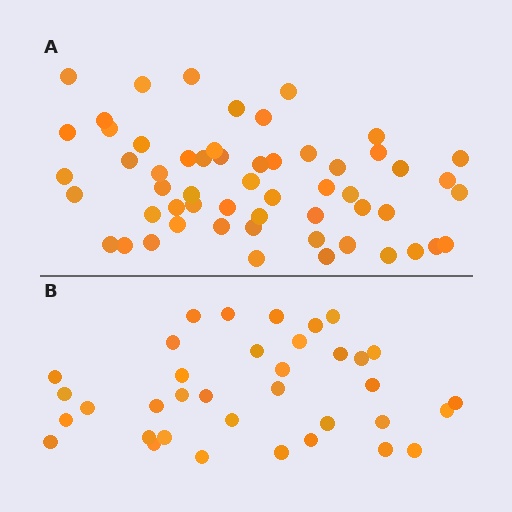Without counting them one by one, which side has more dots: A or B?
Region A (the top region) has more dots.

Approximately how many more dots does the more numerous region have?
Region A has approximately 20 more dots than region B.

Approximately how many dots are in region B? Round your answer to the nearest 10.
About 40 dots. (The exact count is 36, which rounds to 40.)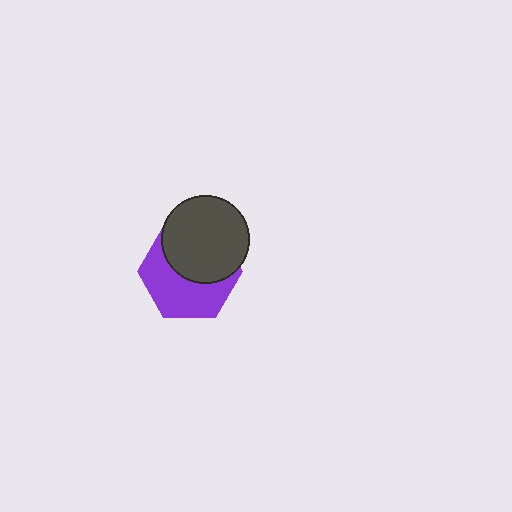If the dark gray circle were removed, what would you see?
You would see the complete purple hexagon.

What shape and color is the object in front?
The object in front is a dark gray circle.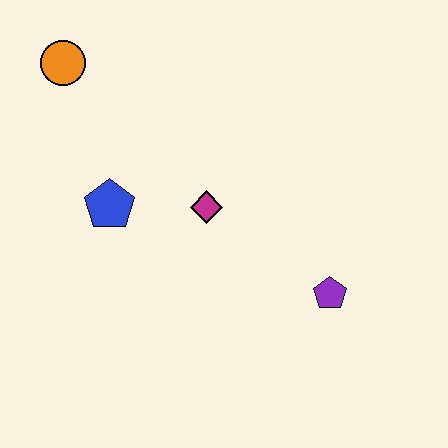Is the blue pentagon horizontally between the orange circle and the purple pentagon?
Yes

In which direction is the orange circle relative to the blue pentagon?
The orange circle is above the blue pentagon.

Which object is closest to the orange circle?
The blue pentagon is closest to the orange circle.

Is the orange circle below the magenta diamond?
No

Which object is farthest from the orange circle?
The purple pentagon is farthest from the orange circle.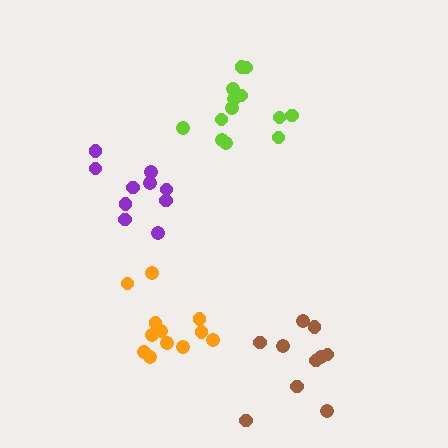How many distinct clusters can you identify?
There are 4 distinct clusters.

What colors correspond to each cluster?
The clusters are colored: purple, brown, orange, lime.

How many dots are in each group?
Group 1: 10 dots, Group 2: 10 dots, Group 3: 12 dots, Group 4: 13 dots (45 total).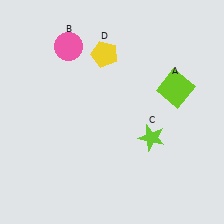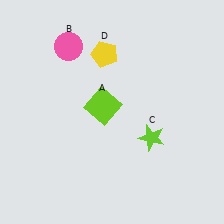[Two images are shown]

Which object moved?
The lime square (A) moved left.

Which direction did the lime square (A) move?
The lime square (A) moved left.